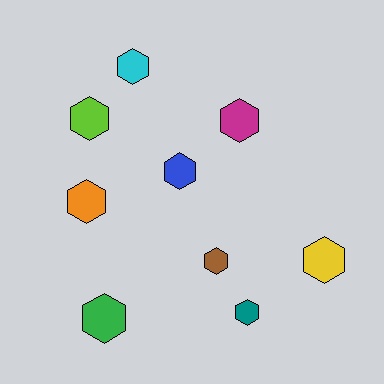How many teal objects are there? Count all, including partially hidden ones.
There is 1 teal object.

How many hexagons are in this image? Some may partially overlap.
There are 9 hexagons.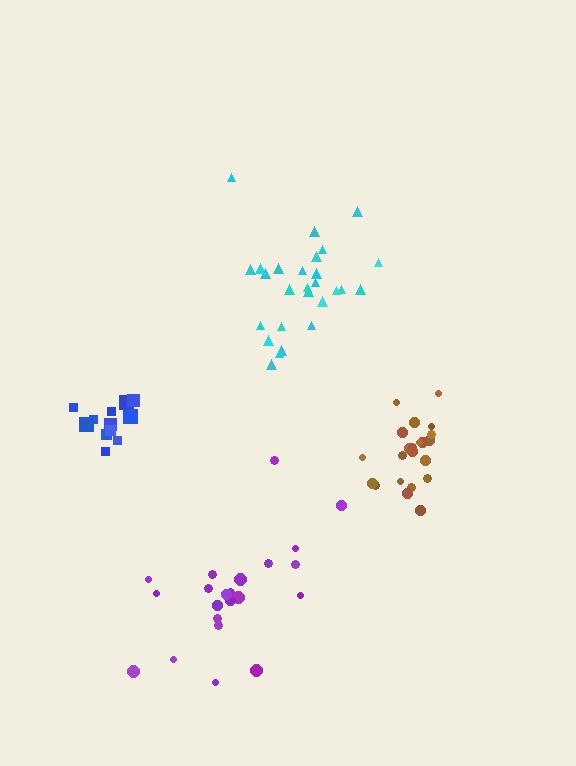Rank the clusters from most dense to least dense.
brown, cyan, blue, purple.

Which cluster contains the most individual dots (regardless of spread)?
Cyan (28).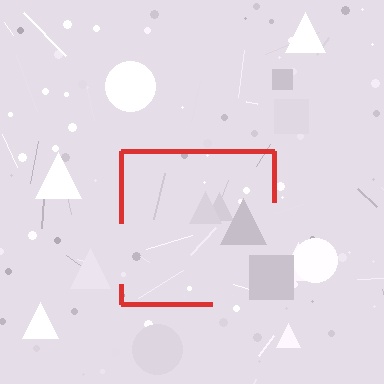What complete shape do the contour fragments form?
The contour fragments form a square.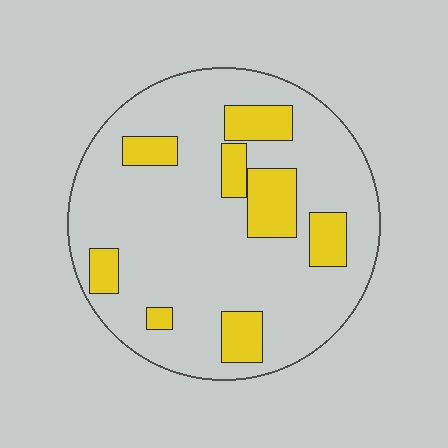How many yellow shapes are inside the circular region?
8.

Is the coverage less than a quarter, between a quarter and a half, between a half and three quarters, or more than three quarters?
Less than a quarter.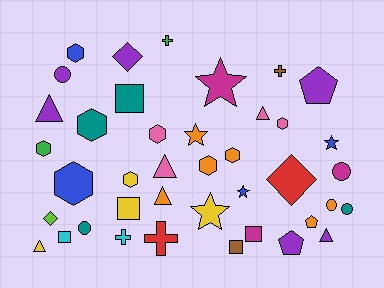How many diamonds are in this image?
There are 3 diamonds.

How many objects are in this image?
There are 40 objects.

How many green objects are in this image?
There are 2 green objects.